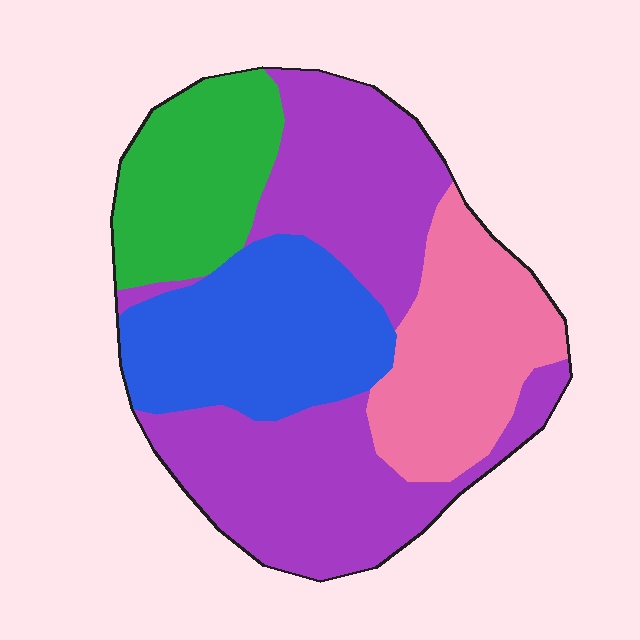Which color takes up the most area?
Purple, at roughly 40%.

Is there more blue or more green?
Blue.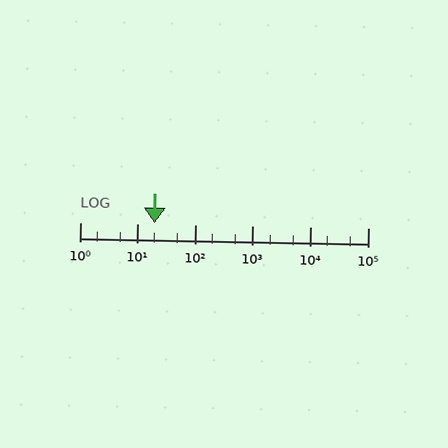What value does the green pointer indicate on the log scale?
The pointer indicates approximately 20.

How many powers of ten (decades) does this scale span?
The scale spans 5 decades, from 1 to 100000.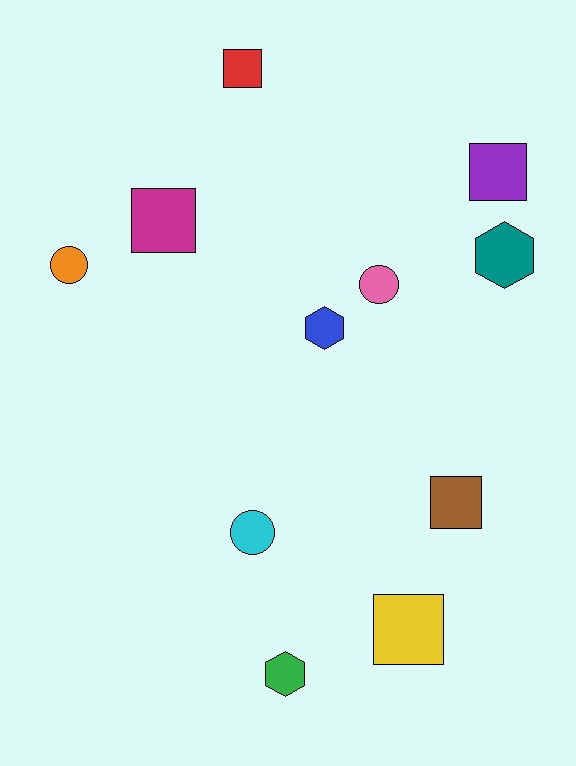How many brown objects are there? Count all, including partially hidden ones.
There is 1 brown object.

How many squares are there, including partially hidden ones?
There are 5 squares.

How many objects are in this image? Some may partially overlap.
There are 11 objects.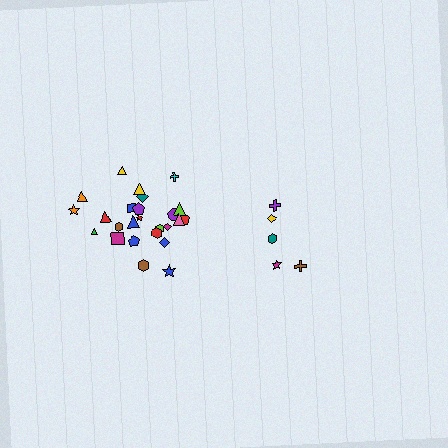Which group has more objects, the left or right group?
The left group.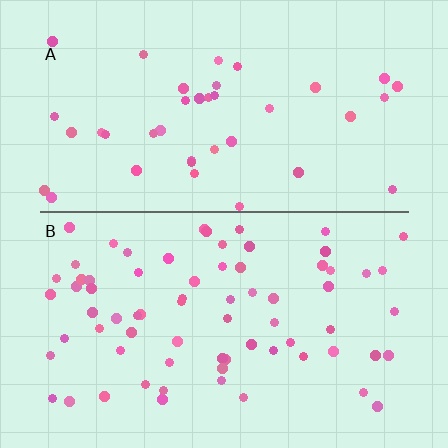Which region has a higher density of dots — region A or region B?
B (the bottom).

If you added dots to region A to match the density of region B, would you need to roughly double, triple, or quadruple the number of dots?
Approximately double.